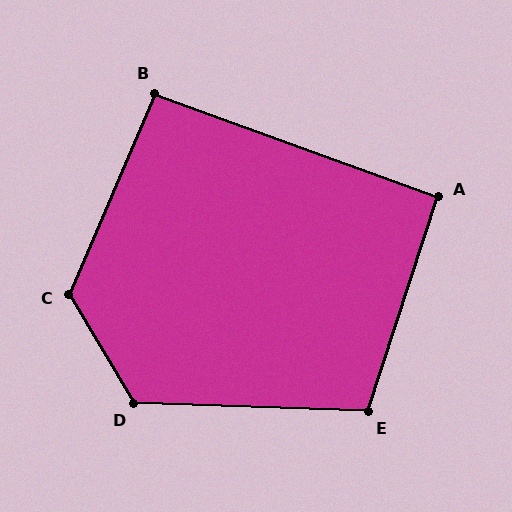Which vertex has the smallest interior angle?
A, at approximately 92 degrees.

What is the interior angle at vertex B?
Approximately 93 degrees (approximately right).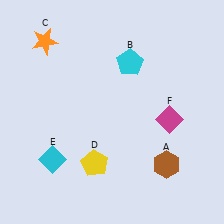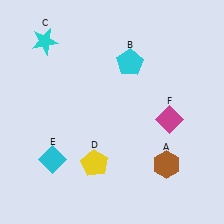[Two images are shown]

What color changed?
The star (C) changed from orange in Image 1 to cyan in Image 2.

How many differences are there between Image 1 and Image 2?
There is 1 difference between the two images.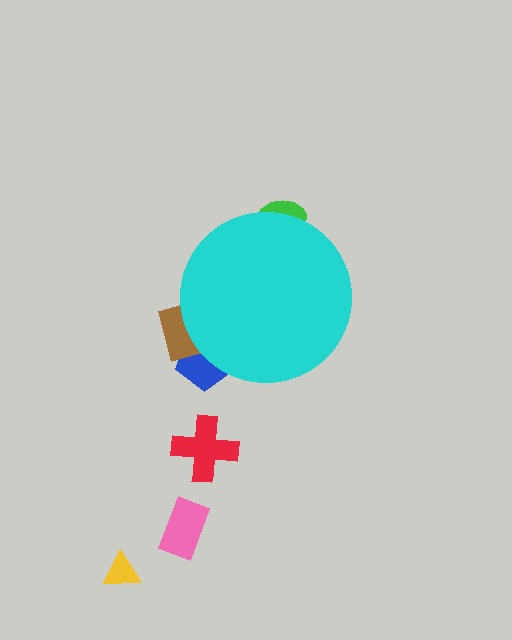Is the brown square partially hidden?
Yes, the brown square is partially hidden behind the cyan circle.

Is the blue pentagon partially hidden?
Yes, the blue pentagon is partially hidden behind the cyan circle.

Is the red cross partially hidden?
No, the red cross is fully visible.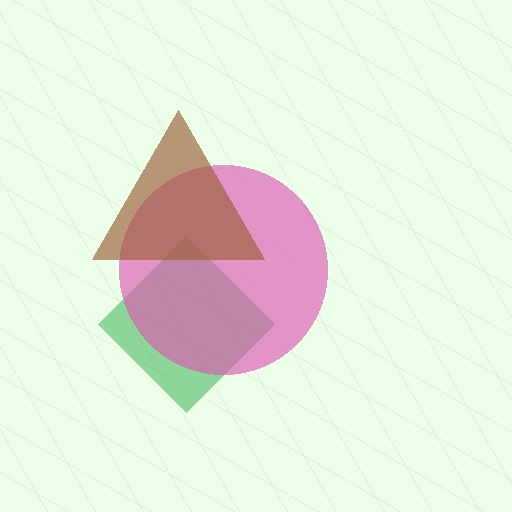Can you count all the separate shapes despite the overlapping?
Yes, there are 3 separate shapes.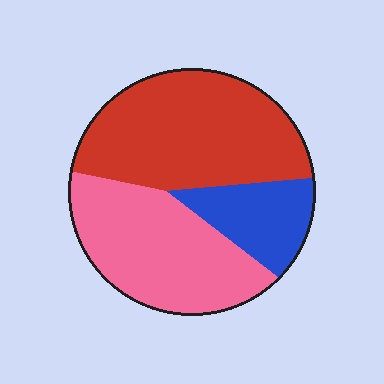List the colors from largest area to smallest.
From largest to smallest: red, pink, blue.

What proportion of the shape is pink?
Pink covers 38% of the shape.